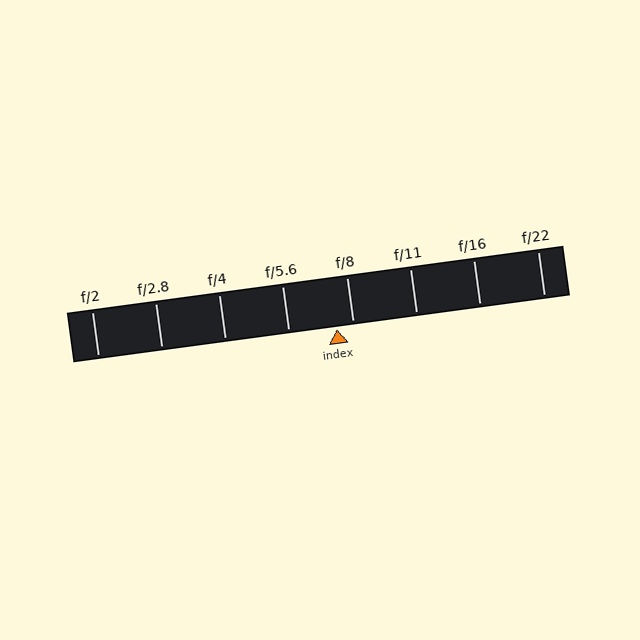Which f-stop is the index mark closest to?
The index mark is closest to f/8.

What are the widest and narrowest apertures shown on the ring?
The widest aperture shown is f/2 and the narrowest is f/22.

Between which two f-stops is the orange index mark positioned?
The index mark is between f/5.6 and f/8.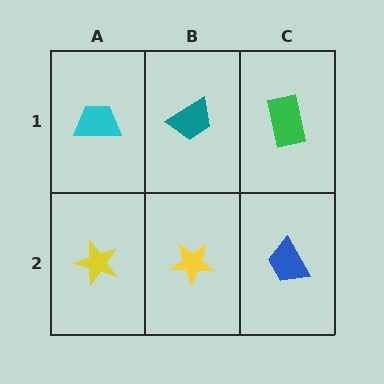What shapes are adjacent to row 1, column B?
A yellow star (row 2, column B), a cyan trapezoid (row 1, column A), a green rectangle (row 1, column C).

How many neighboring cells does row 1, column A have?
2.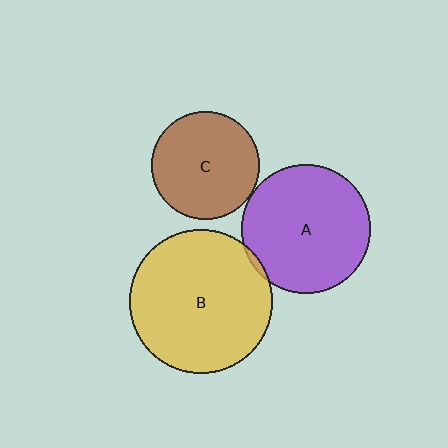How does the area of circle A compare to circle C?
Approximately 1.4 times.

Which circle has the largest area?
Circle B (yellow).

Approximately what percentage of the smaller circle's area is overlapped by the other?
Approximately 5%.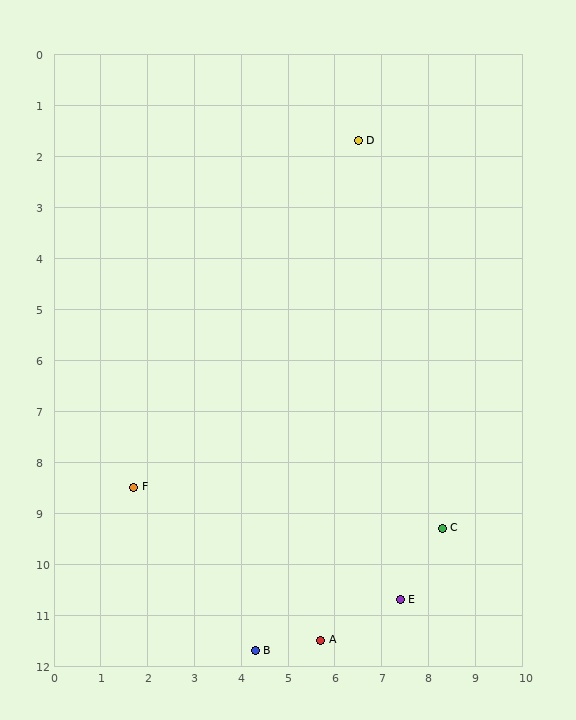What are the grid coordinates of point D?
Point D is at approximately (6.5, 1.7).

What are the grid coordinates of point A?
Point A is at approximately (5.7, 11.5).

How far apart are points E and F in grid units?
Points E and F are about 6.1 grid units apart.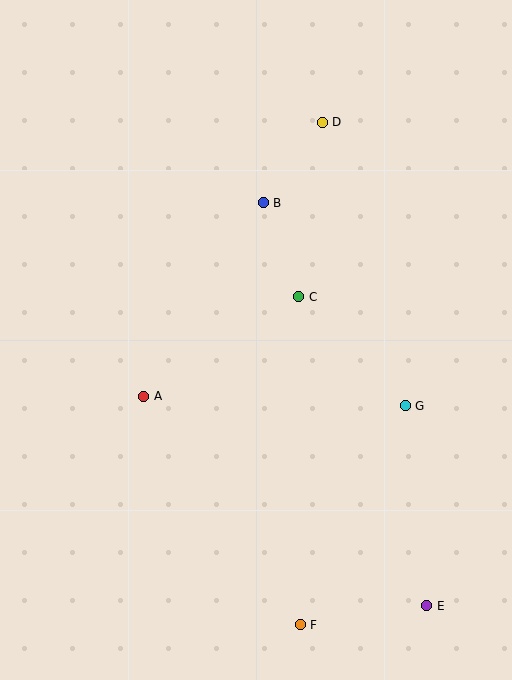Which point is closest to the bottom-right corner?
Point E is closest to the bottom-right corner.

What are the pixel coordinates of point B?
Point B is at (263, 203).